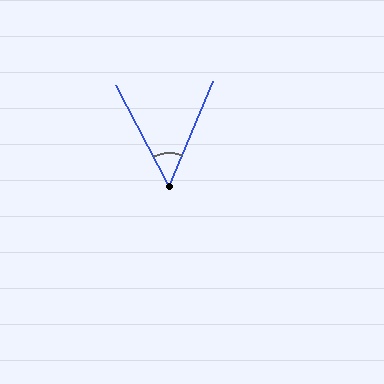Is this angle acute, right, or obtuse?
It is acute.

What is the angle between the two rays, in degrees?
Approximately 50 degrees.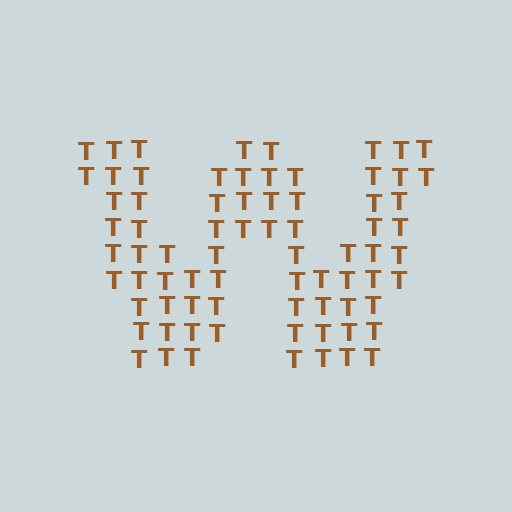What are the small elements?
The small elements are letter T's.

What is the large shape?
The large shape is the letter W.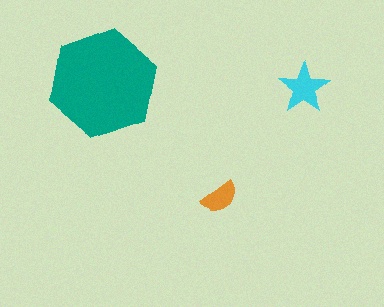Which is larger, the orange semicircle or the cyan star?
The cyan star.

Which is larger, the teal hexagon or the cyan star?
The teal hexagon.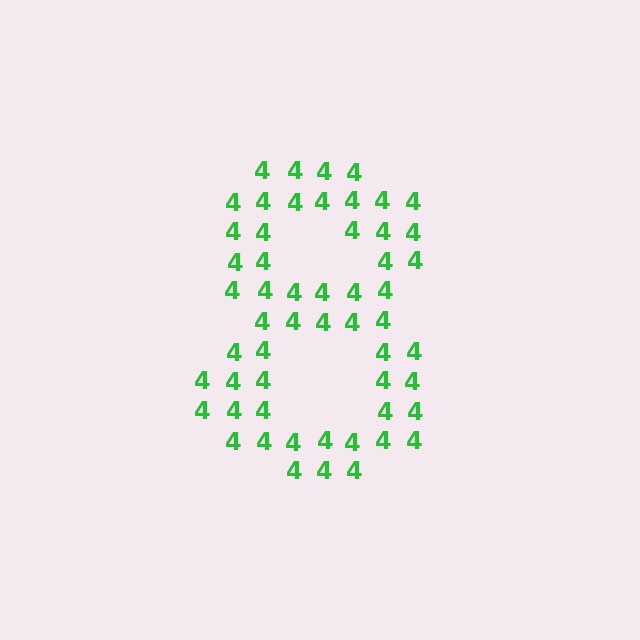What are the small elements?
The small elements are digit 4's.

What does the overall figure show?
The overall figure shows the digit 8.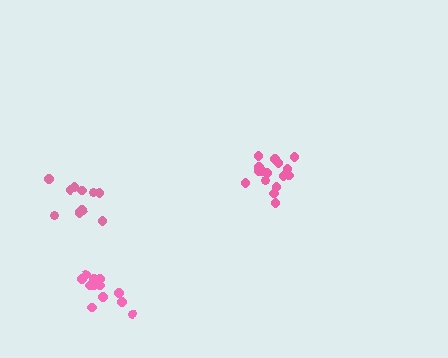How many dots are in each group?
Group 1: 12 dots, Group 2: 16 dots, Group 3: 10 dots (38 total).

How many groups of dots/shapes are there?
There are 3 groups.